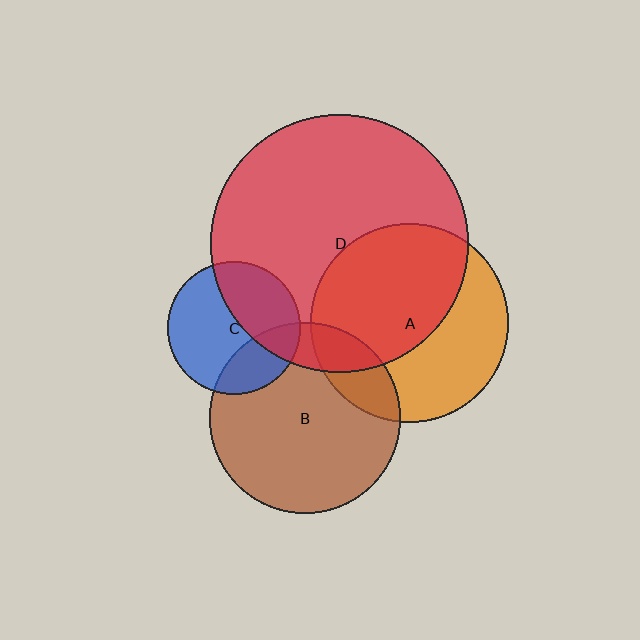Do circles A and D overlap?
Yes.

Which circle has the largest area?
Circle D (red).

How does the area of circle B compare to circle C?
Approximately 2.0 times.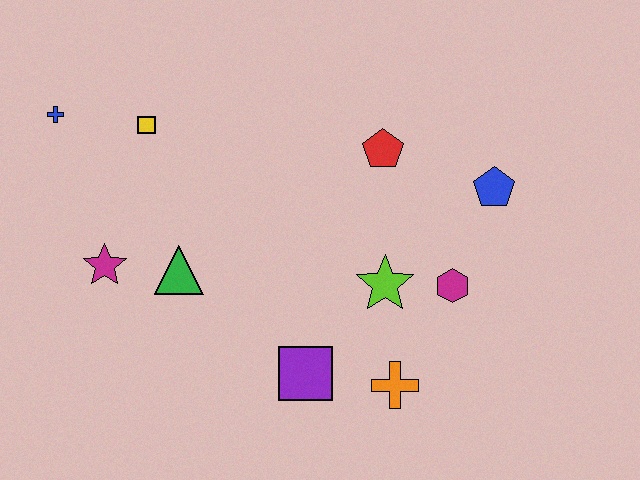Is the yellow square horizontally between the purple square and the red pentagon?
No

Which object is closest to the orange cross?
The purple square is closest to the orange cross.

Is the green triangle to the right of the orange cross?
No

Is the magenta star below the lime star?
No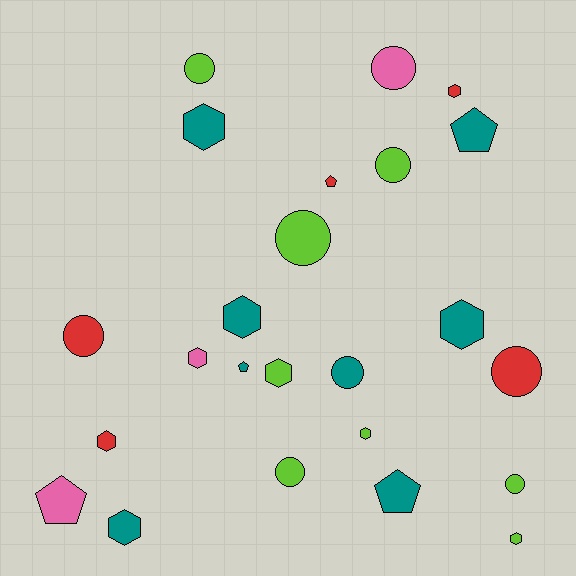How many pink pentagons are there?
There is 1 pink pentagon.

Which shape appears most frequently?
Hexagon, with 10 objects.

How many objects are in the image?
There are 24 objects.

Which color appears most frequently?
Teal, with 8 objects.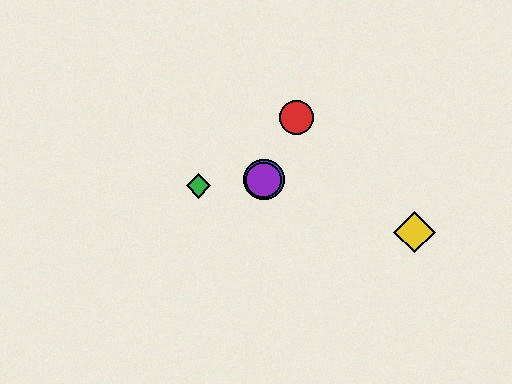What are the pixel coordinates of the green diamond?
The green diamond is at (198, 186).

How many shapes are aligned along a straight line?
3 shapes (the red circle, the blue circle, the purple circle) are aligned along a straight line.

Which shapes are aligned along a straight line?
The red circle, the blue circle, the purple circle are aligned along a straight line.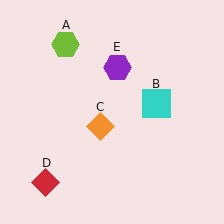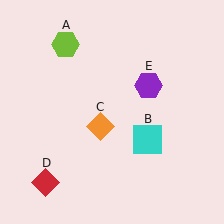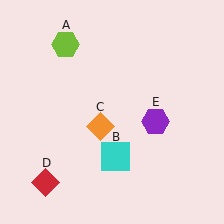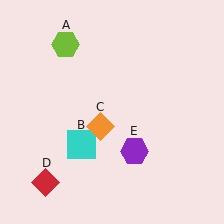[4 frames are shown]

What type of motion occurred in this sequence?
The cyan square (object B), purple hexagon (object E) rotated clockwise around the center of the scene.